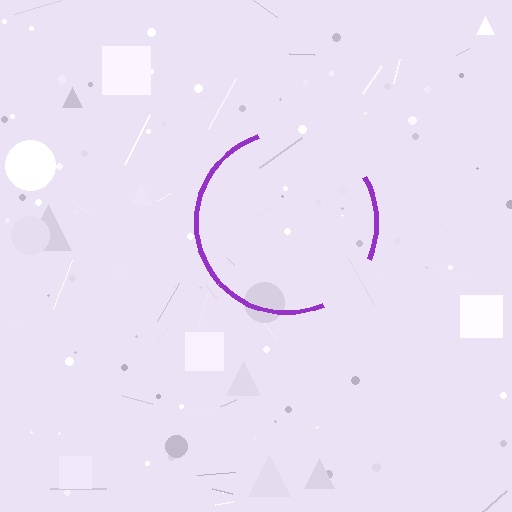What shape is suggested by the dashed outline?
The dashed outline suggests a circle.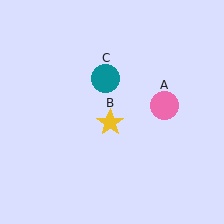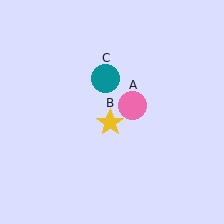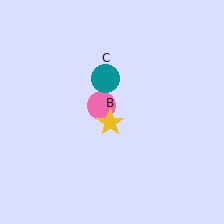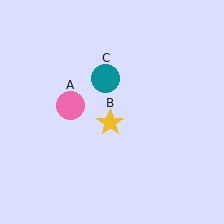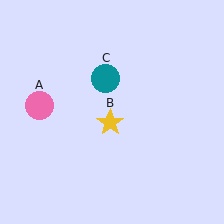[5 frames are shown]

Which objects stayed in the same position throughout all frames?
Yellow star (object B) and teal circle (object C) remained stationary.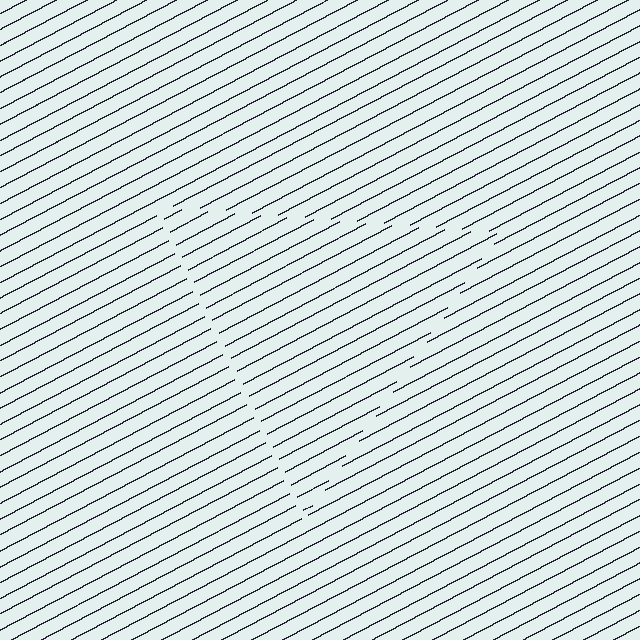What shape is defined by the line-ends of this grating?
An illusory triangle. The interior of the shape contains the same grating, shifted by half a period — the contour is defined by the phase discontinuity where line-ends from the inner and outer gratings abut.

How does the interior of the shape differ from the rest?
The interior of the shape contains the same grating, shifted by half a period — the contour is defined by the phase discontinuity where line-ends from the inner and outer gratings abut.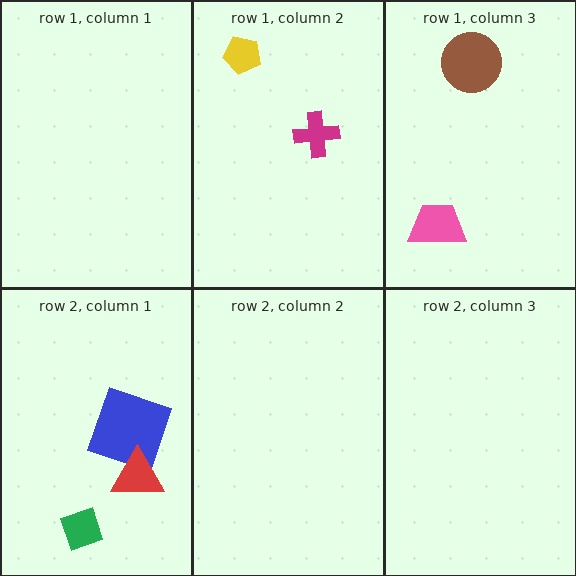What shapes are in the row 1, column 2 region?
The magenta cross, the yellow pentagon.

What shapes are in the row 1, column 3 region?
The pink trapezoid, the brown circle.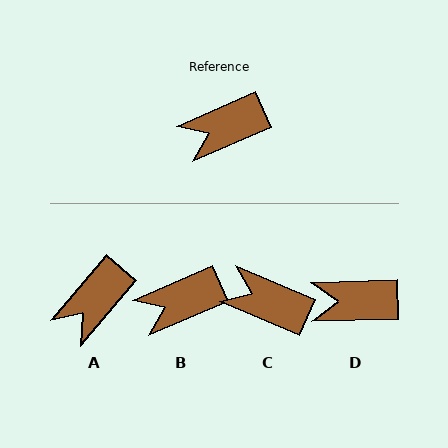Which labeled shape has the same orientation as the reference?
B.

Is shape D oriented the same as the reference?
No, it is off by about 22 degrees.